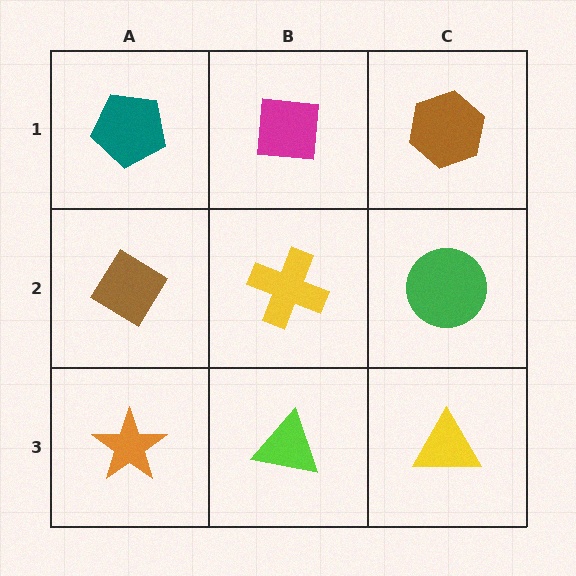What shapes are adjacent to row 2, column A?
A teal pentagon (row 1, column A), an orange star (row 3, column A), a yellow cross (row 2, column B).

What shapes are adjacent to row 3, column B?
A yellow cross (row 2, column B), an orange star (row 3, column A), a yellow triangle (row 3, column C).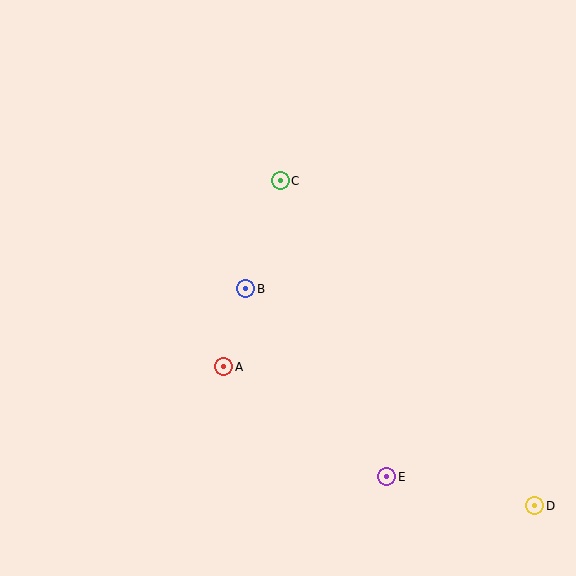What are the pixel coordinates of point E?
Point E is at (387, 477).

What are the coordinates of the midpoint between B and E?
The midpoint between B and E is at (316, 383).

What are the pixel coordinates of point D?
Point D is at (535, 506).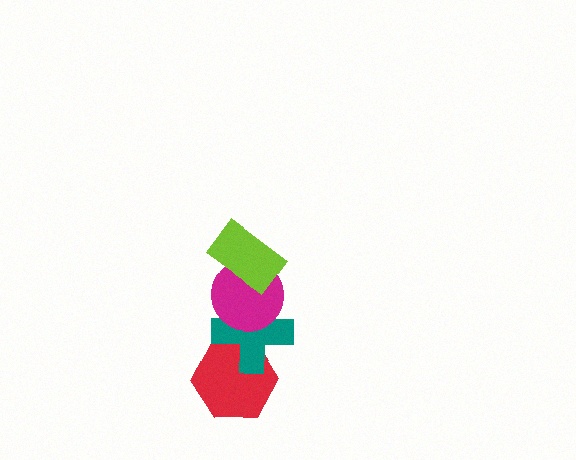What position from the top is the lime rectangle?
The lime rectangle is 1st from the top.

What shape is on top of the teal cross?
The magenta circle is on top of the teal cross.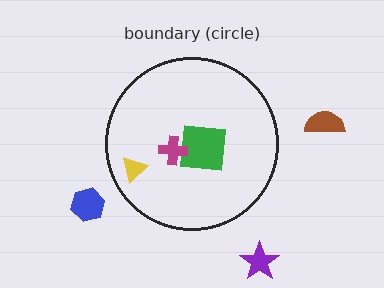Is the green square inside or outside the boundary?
Inside.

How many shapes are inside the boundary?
3 inside, 3 outside.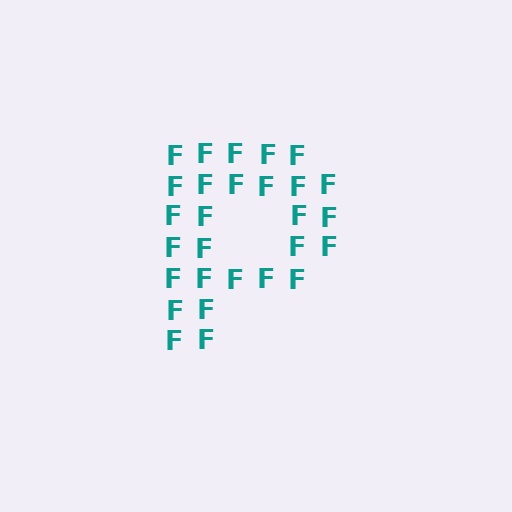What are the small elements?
The small elements are letter F's.